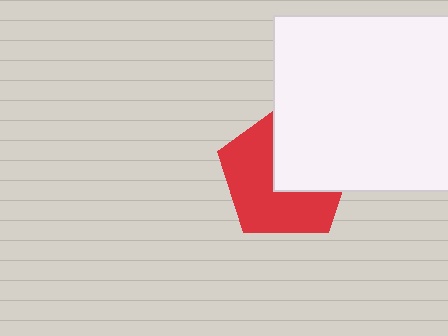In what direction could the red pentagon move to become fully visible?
The red pentagon could move toward the lower-left. That would shift it out from behind the white square entirely.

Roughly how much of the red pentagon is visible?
About half of it is visible (roughly 58%).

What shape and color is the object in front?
The object in front is a white square.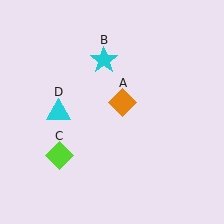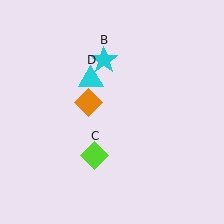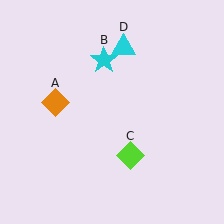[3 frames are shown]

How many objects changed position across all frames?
3 objects changed position: orange diamond (object A), lime diamond (object C), cyan triangle (object D).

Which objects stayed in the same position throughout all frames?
Cyan star (object B) remained stationary.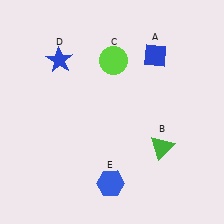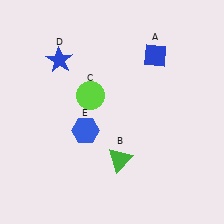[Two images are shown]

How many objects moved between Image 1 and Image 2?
3 objects moved between the two images.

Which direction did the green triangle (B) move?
The green triangle (B) moved left.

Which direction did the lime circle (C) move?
The lime circle (C) moved down.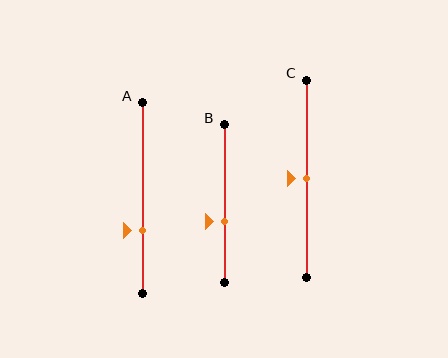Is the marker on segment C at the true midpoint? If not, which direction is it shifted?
Yes, the marker on segment C is at the true midpoint.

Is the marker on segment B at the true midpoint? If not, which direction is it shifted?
No, the marker on segment B is shifted downward by about 11% of the segment length.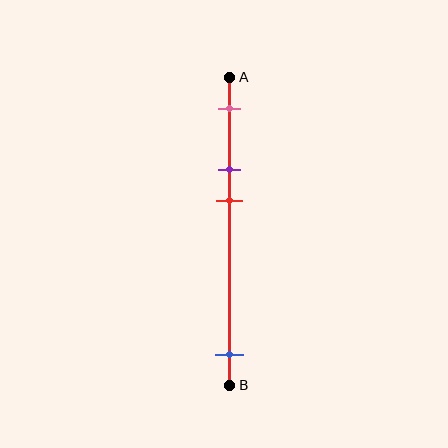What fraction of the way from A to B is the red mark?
The red mark is approximately 40% (0.4) of the way from A to B.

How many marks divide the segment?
There are 4 marks dividing the segment.